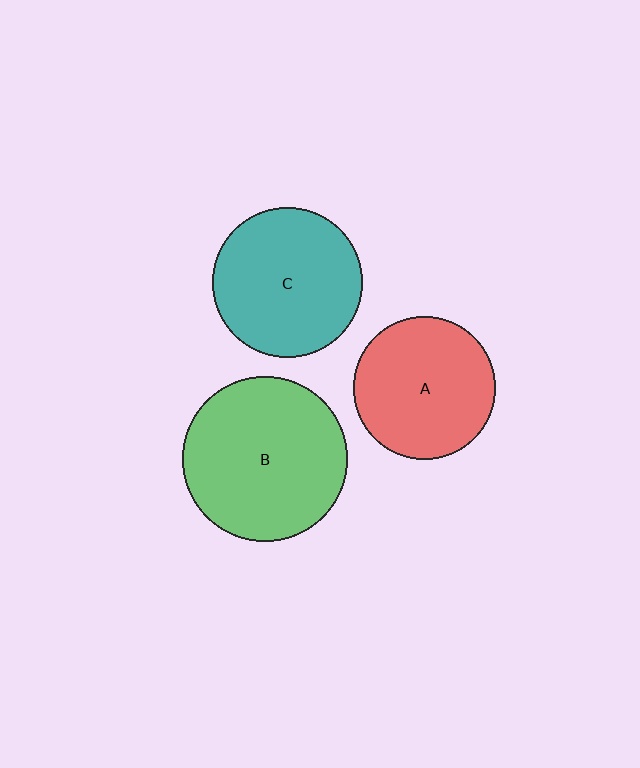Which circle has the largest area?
Circle B (green).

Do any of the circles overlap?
No, none of the circles overlap.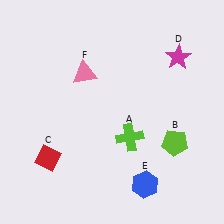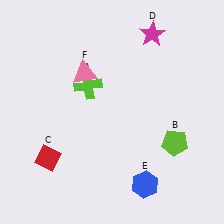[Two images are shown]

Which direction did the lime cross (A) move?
The lime cross (A) moved up.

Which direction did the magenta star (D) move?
The magenta star (D) moved left.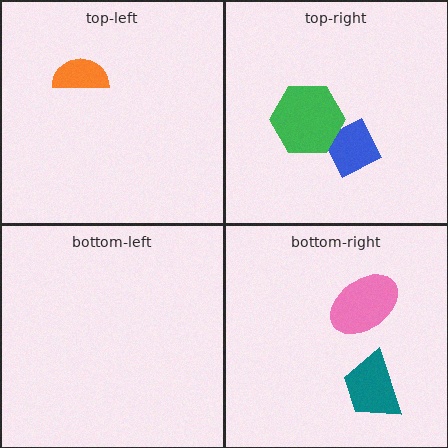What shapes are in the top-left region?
The orange semicircle.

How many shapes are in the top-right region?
2.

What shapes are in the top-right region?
The blue diamond, the green hexagon.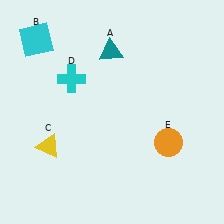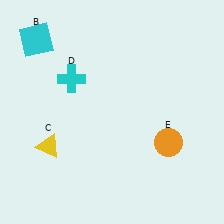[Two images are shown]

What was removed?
The teal triangle (A) was removed in Image 2.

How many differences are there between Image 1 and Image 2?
There is 1 difference between the two images.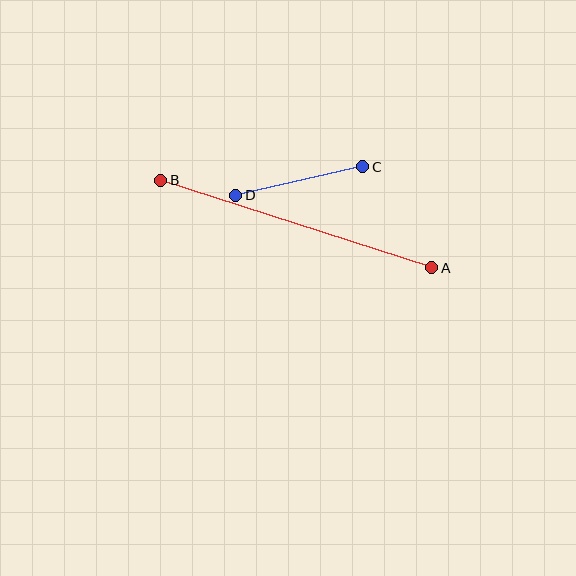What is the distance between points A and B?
The distance is approximately 285 pixels.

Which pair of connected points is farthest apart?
Points A and B are farthest apart.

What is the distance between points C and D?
The distance is approximately 130 pixels.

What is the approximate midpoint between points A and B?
The midpoint is at approximately (296, 224) pixels.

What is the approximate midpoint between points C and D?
The midpoint is at approximately (299, 181) pixels.